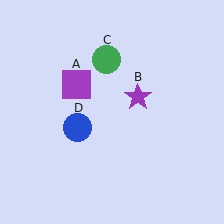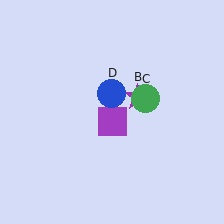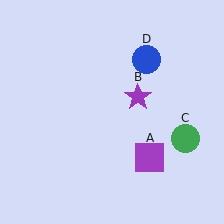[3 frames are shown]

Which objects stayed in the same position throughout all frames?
Purple star (object B) remained stationary.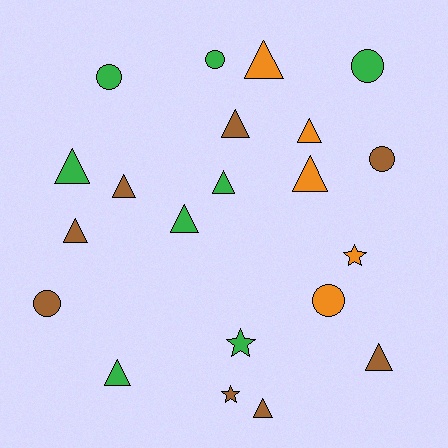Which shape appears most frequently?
Triangle, with 12 objects.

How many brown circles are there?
There are 2 brown circles.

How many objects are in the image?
There are 21 objects.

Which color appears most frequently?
Brown, with 8 objects.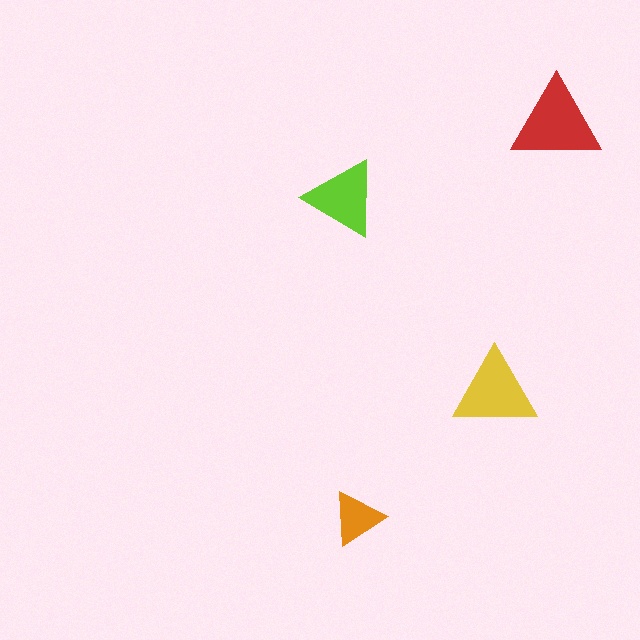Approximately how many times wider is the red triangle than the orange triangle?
About 1.5 times wider.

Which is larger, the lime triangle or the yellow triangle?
The yellow one.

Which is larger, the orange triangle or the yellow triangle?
The yellow one.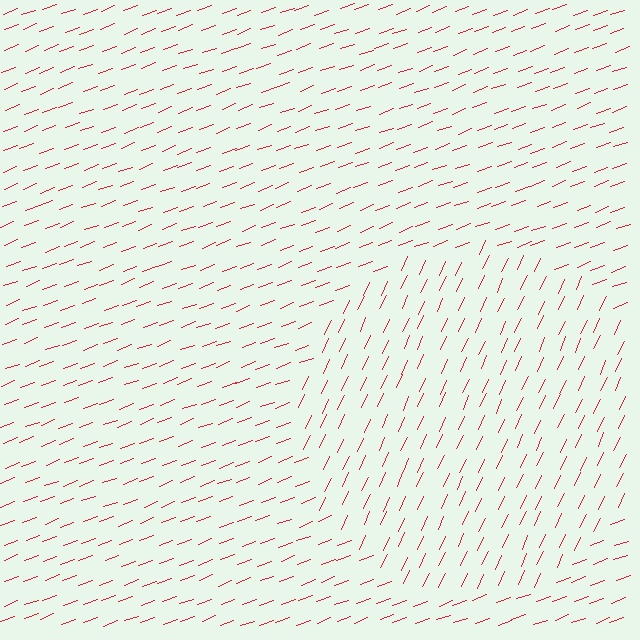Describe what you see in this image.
The image is filled with small red line segments. A circle region in the image has lines oriented differently from the surrounding lines, creating a visible texture boundary.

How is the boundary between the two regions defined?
The boundary is defined purely by a change in line orientation (approximately 45 degrees difference). All lines are the same color and thickness.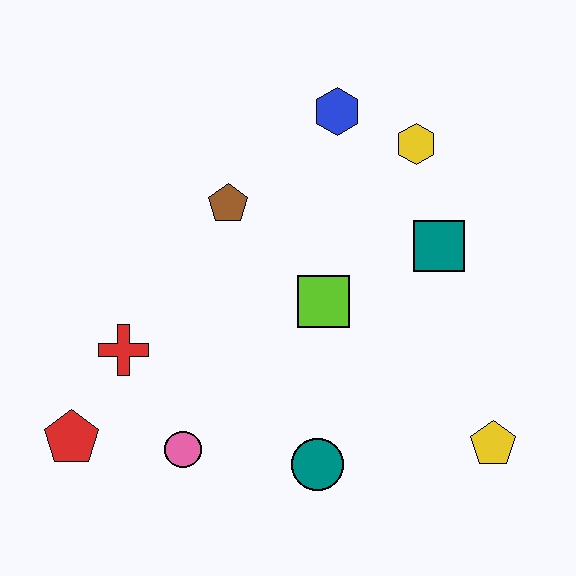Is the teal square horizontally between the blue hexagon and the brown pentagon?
No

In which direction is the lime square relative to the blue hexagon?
The lime square is below the blue hexagon.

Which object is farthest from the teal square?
The red pentagon is farthest from the teal square.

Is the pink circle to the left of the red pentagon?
No